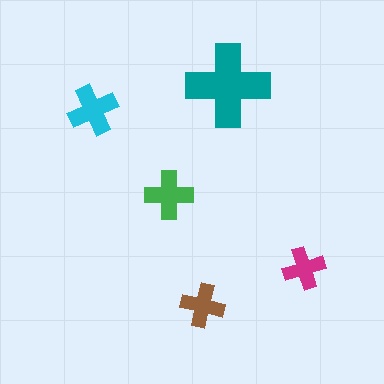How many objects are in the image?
There are 5 objects in the image.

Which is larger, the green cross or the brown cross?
The green one.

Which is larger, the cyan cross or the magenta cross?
The cyan one.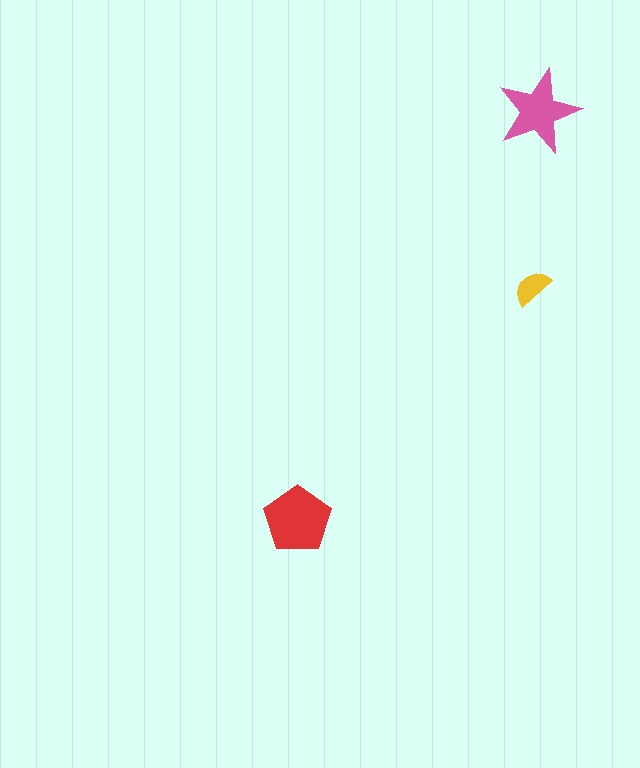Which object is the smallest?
The yellow semicircle.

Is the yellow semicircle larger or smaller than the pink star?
Smaller.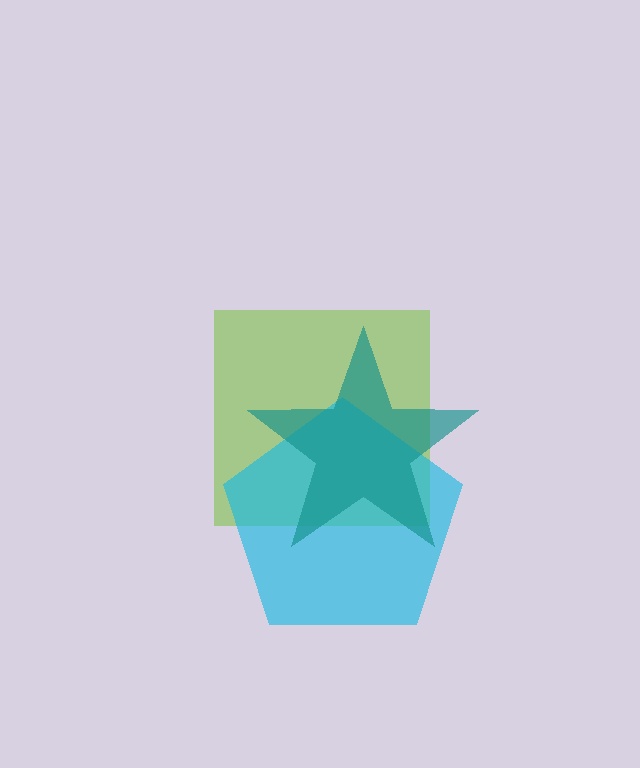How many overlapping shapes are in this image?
There are 3 overlapping shapes in the image.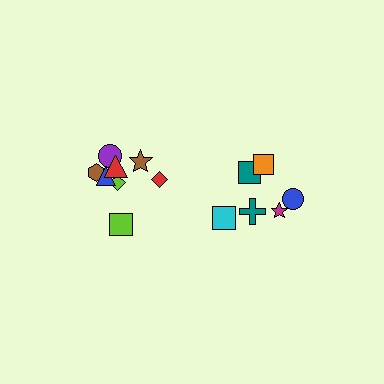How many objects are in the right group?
There are 6 objects.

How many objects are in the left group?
There are 8 objects.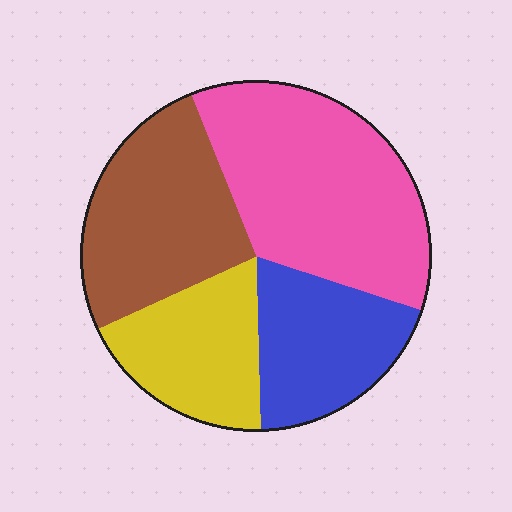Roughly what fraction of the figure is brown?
Brown covers 26% of the figure.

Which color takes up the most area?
Pink, at roughly 35%.